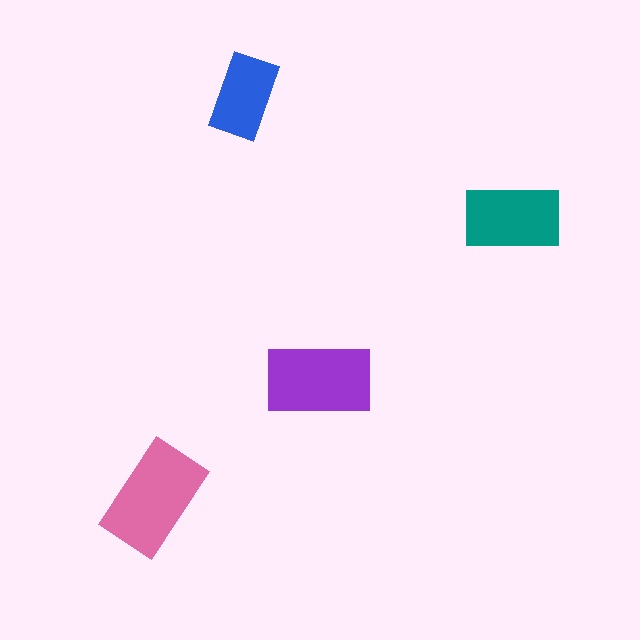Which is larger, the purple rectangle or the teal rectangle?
The purple one.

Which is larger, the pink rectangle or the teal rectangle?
The pink one.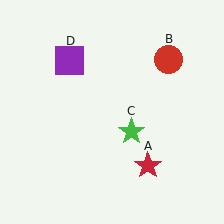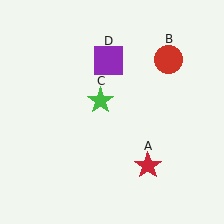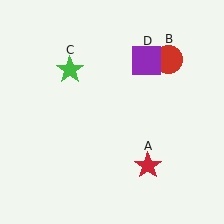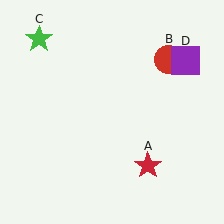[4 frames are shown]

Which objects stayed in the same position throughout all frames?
Red star (object A) and red circle (object B) remained stationary.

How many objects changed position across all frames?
2 objects changed position: green star (object C), purple square (object D).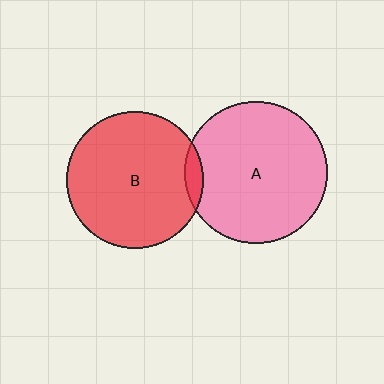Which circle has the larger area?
Circle A (pink).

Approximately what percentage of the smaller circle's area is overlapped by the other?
Approximately 5%.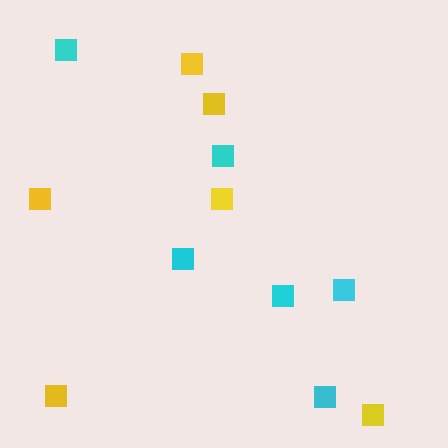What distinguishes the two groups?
There are 2 groups: one group of yellow squares (6) and one group of cyan squares (6).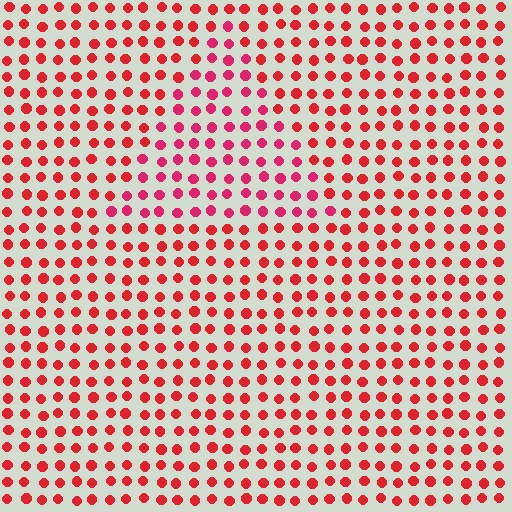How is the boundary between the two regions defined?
The boundary is defined purely by a slight shift in hue (about 21 degrees). Spacing, size, and orientation are identical on both sides.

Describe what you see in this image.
The image is filled with small red elements in a uniform arrangement. A triangle-shaped region is visible where the elements are tinted to a slightly different hue, forming a subtle color boundary.